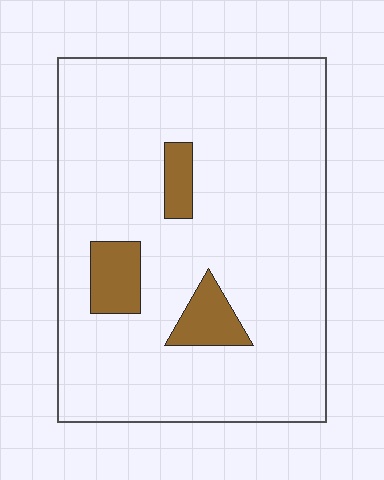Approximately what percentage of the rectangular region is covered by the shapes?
Approximately 10%.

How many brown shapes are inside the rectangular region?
3.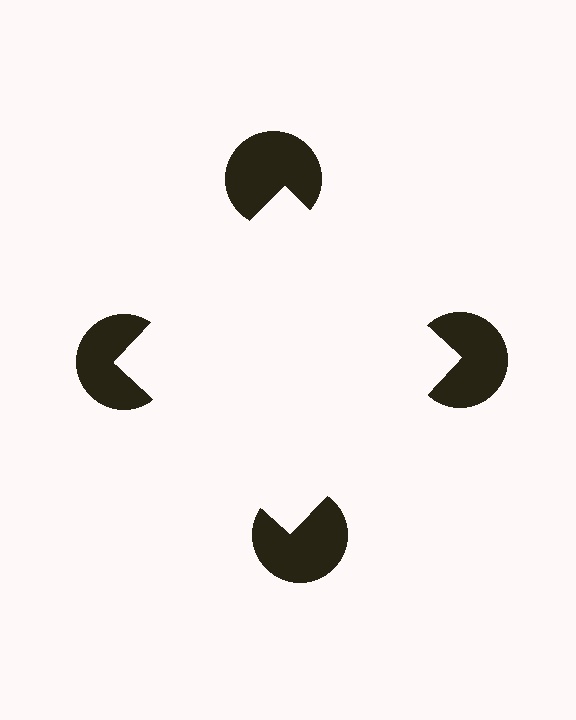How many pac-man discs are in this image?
There are 4 — one at each vertex of the illusory square.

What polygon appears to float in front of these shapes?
An illusory square — its edges are inferred from the aligned wedge cuts in the pac-man discs, not physically drawn.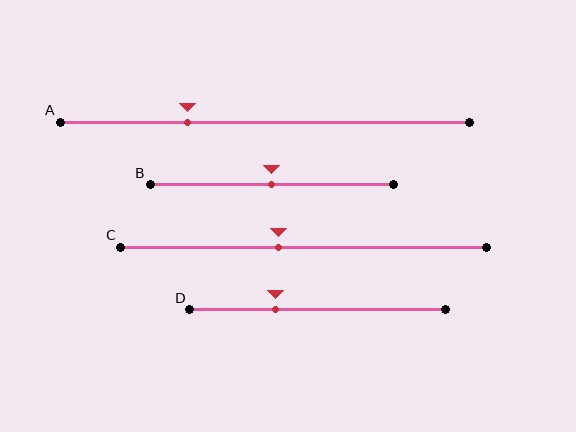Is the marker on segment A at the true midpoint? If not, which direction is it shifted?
No, the marker on segment A is shifted to the left by about 19% of the segment length.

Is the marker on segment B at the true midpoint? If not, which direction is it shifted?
Yes, the marker on segment B is at the true midpoint.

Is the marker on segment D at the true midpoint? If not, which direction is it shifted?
No, the marker on segment D is shifted to the left by about 17% of the segment length.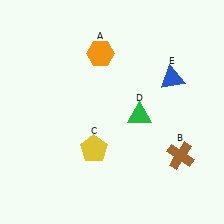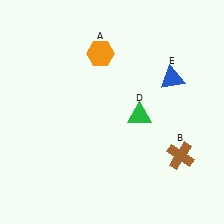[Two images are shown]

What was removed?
The yellow pentagon (C) was removed in Image 2.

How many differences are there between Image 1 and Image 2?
There is 1 difference between the two images.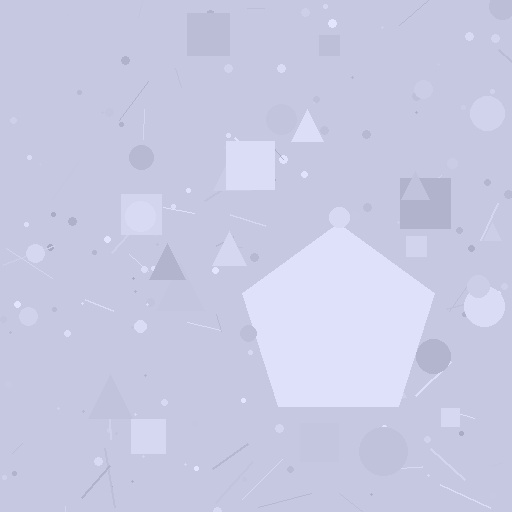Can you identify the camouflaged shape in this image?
The camouflaged shape is a pentagon.